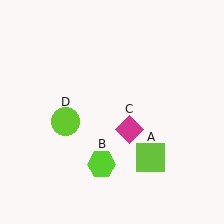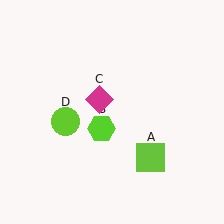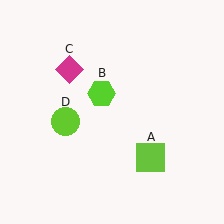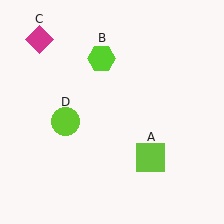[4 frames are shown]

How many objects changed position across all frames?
2 objects changed position: lime hexagon (object B), magenta diamond (object C).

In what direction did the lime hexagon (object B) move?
The lime hexagon (object B) moved up.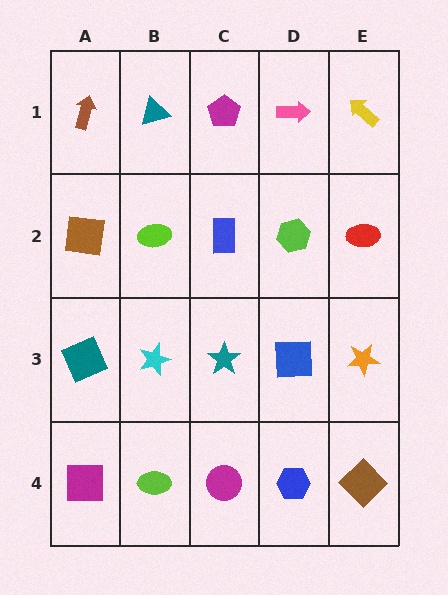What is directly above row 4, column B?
A cyan star.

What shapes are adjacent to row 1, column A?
A brown square (row 2, column A), a teal triangle (row 1, column B).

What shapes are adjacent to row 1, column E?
A red ellipse (row 2, column E), a pink arrow (row 1, column D).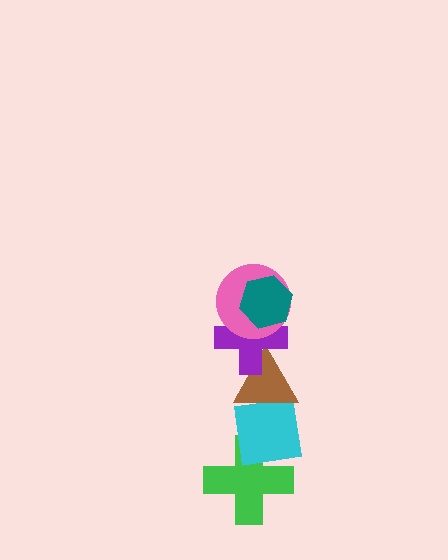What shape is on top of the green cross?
The cyan square is on top of the green cross.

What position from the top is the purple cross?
The purple cross is 3rd from the top.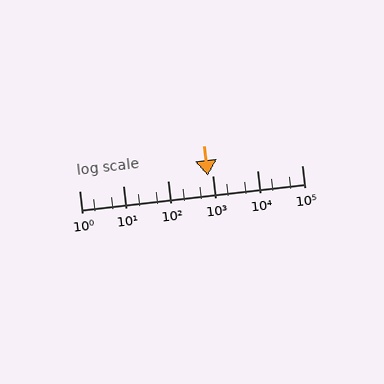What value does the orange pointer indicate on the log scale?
The pointer indicates approximately 780.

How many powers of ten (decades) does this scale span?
The scale spans 5 decades, from 1 to 100000.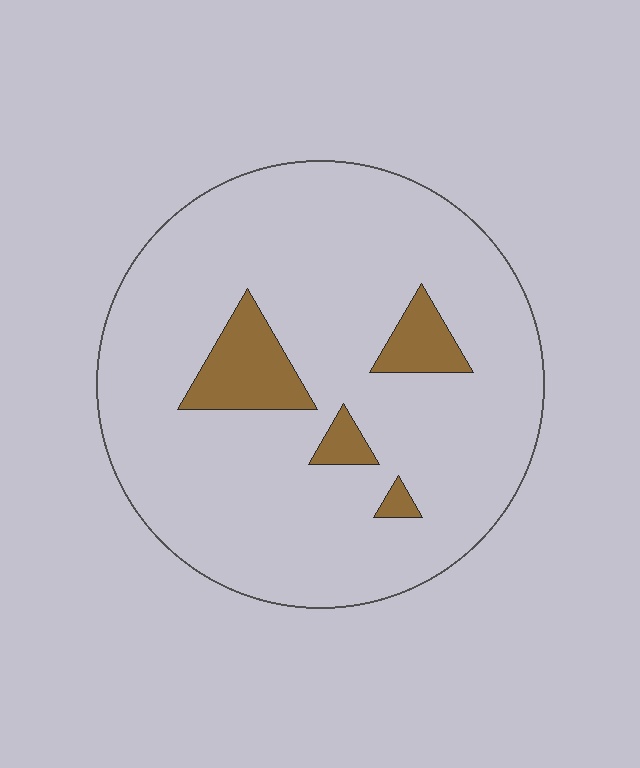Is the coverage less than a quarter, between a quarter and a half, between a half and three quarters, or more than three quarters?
Less than a quarter.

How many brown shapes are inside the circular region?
4.